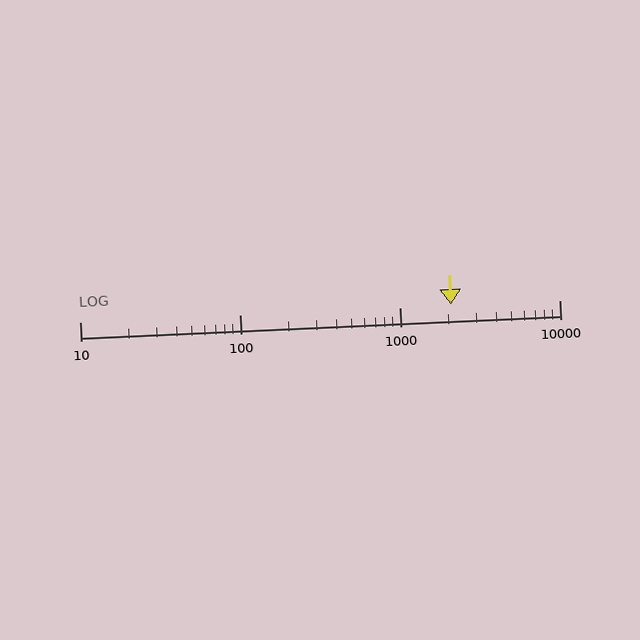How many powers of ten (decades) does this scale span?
The scale spans 3 decades, from 10 to 10000.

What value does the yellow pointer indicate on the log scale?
The pointer indicates approximately 2100.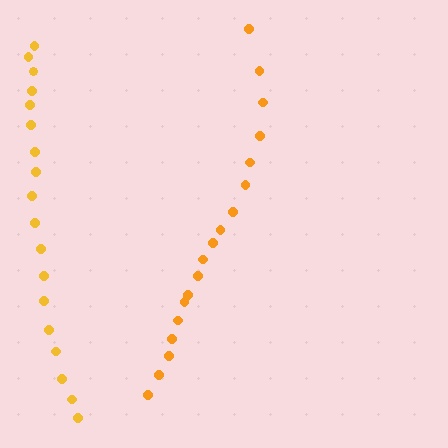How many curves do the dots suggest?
There are 2 distinct paths.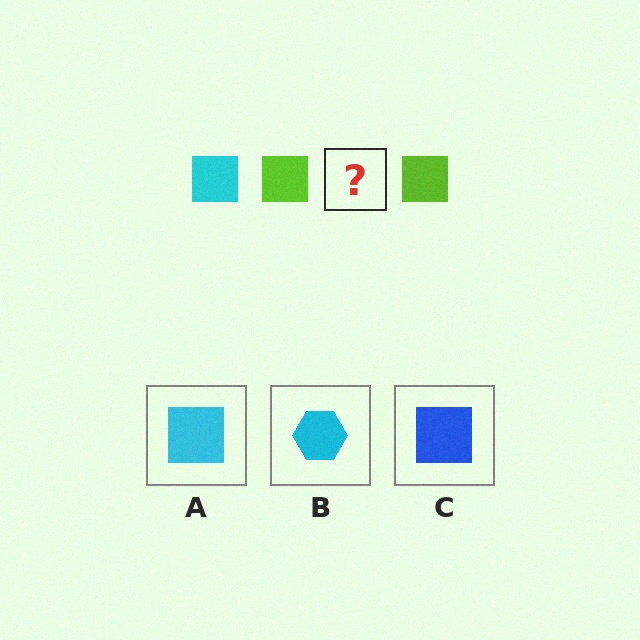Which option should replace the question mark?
Option A.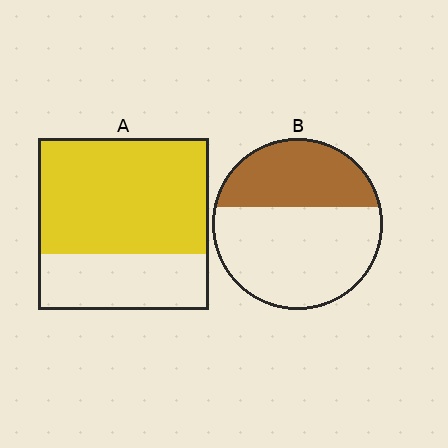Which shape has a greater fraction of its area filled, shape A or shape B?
Shape A.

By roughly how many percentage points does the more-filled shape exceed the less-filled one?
By roughly 30 percentage points (A over B).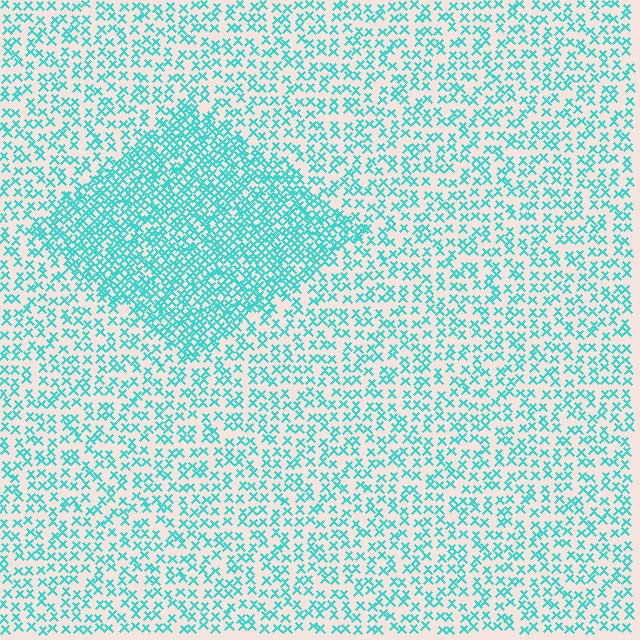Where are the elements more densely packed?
The elements are more densely packed inside the diamond boundary.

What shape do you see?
I see a diamond.